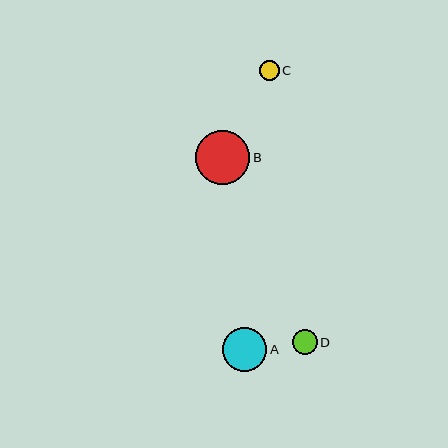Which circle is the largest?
Circle B is the largest with a size of approximately 55 pixels.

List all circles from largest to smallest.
From largest to smallest: B, A, D, C.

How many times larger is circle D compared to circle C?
Circle D is approximately 1.2 times the size of circle C.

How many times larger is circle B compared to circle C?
Circle B is approximately 2.7 times the size of circle C.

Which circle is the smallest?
Circle C is the smallest with a size of approximately 20 pixels.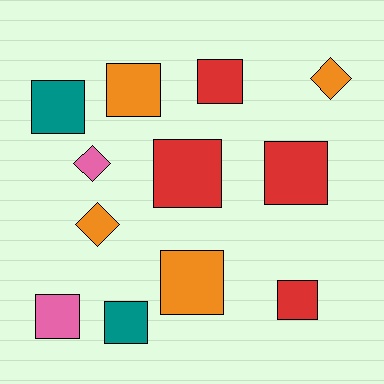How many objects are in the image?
There are 12 objects.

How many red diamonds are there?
There are no red diamonds.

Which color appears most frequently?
Orange, with 4 objects.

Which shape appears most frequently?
Square, with 9 objects.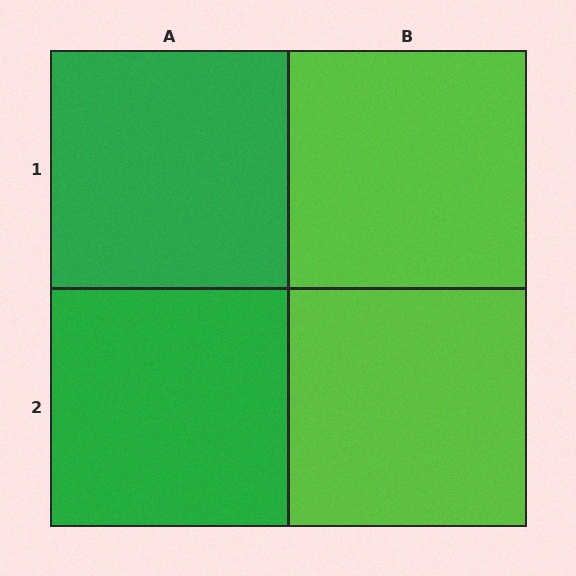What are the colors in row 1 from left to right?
Green, lime.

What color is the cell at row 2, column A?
Green.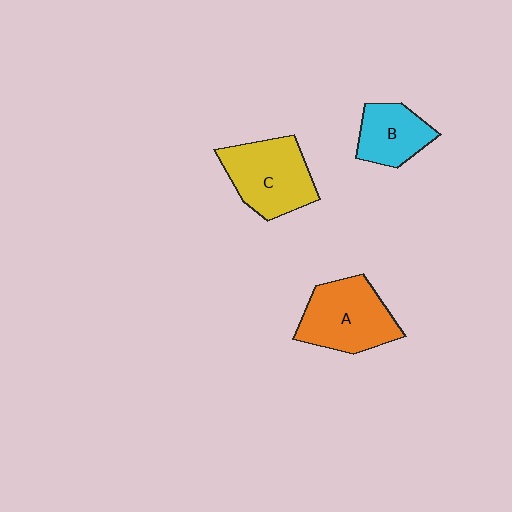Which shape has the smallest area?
Shape B (cyan).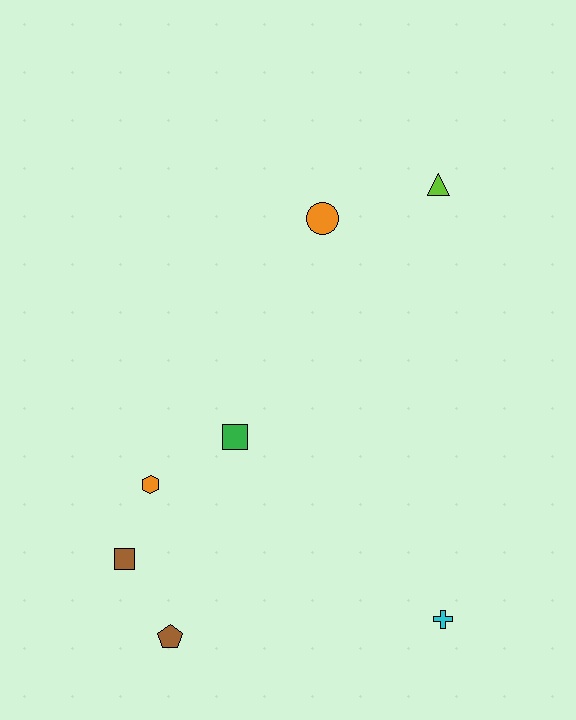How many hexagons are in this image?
There is 1 hexagon.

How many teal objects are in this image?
There are no teal objects.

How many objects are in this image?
There are 7 objects.